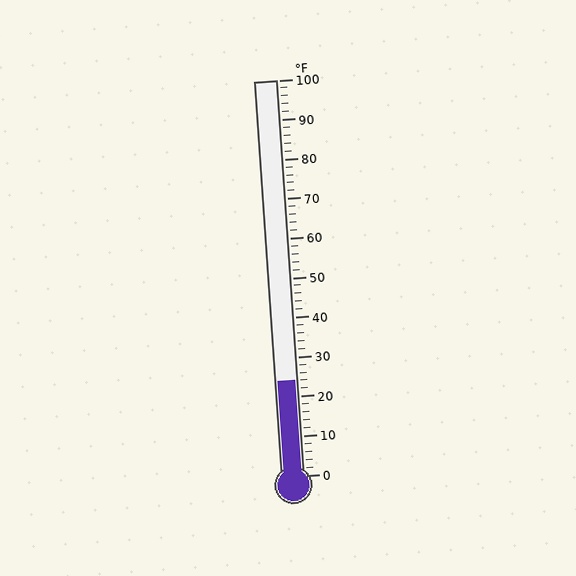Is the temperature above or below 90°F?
The temperature is below 90°F.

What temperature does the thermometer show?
The thermometer shows approximately 24°F.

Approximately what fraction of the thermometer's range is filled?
The thermometer is filled to approximately 25% of its range.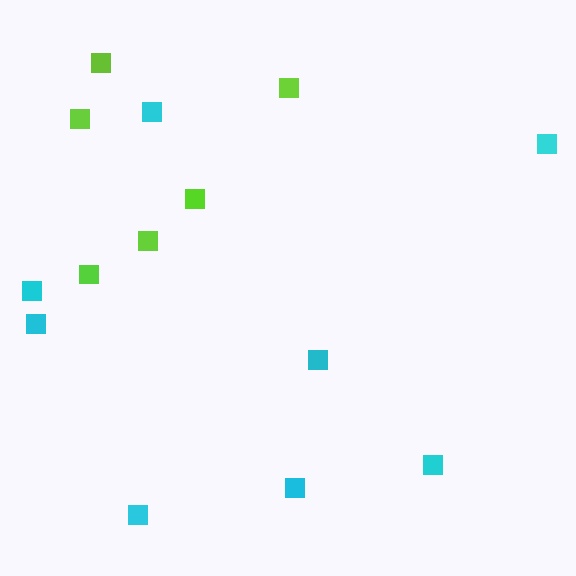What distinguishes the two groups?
There are 2 groups: one group of cyan squares (8) and one group of lime squares (6).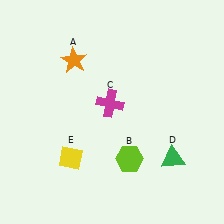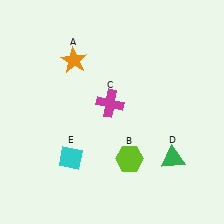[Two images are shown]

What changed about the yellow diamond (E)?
In Image 1, E is yellow. In Image 2, it changed to cyan.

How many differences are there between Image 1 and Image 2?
There is 1 difference between the two images.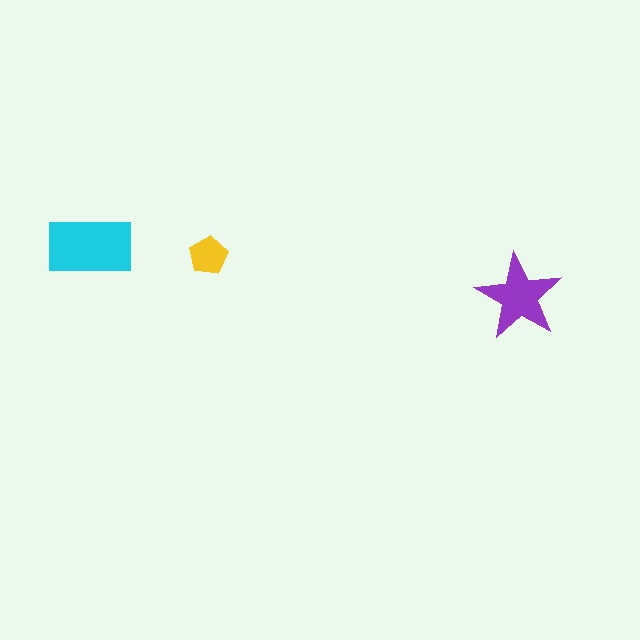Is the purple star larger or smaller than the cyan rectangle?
Smaller.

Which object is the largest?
The cyan rectangle.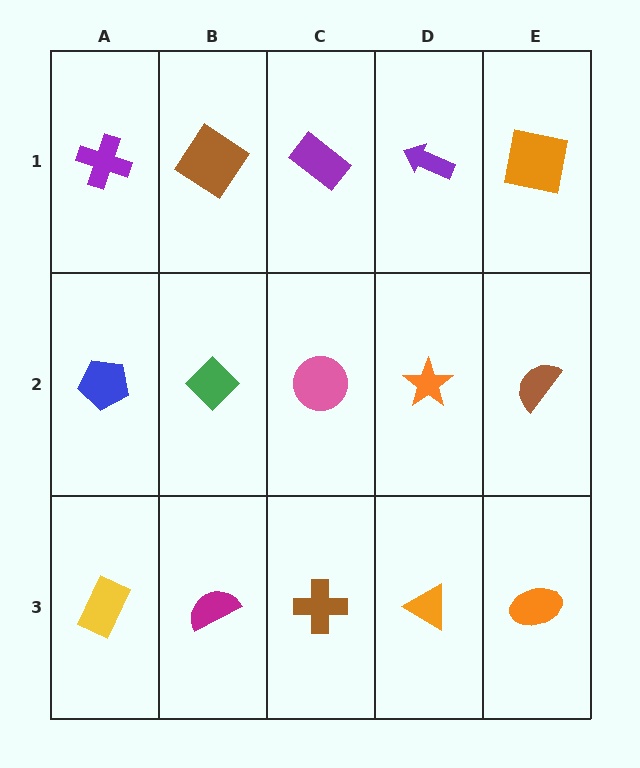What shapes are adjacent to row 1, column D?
An orange star (row 2, column D), a purple rectangle (row 1, column C), an orange square (row 1, column E).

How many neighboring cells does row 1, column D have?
3.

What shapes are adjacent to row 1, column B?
A green diamond (row 2, column B), a purple cross (row 1, column A), a purple rectangle (row 1, column C).